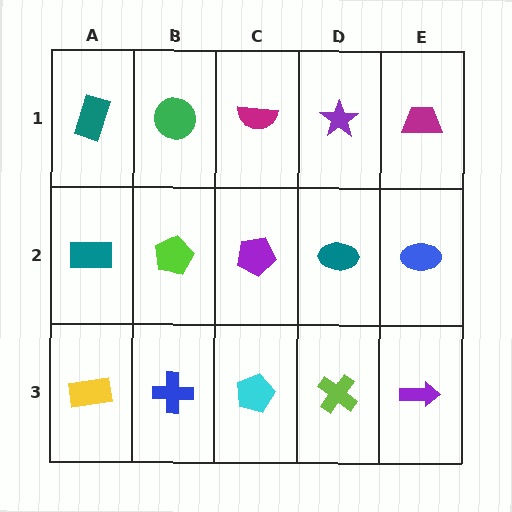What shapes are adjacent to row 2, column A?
A teal rectangle (row 1, column A), a yellow rectangle (row 3, column A), a lime pentagon (row 2, column B).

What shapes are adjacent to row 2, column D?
A purple star (row 1, column D), a lime cross (row 3, column D), a purple pentagon (row 2, column C), a blue ellipse (row 2, column E).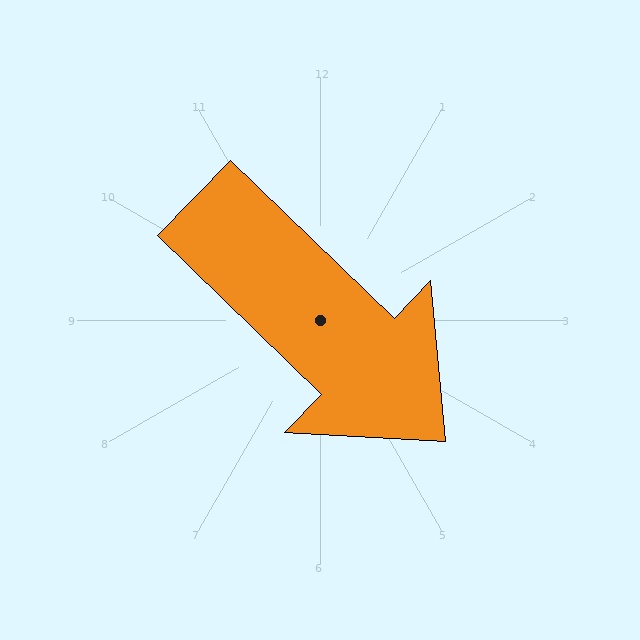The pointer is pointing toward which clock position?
Roughly 4 o'clock.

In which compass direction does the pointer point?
Southeast.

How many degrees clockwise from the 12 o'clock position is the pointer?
Approximately 134 degrees.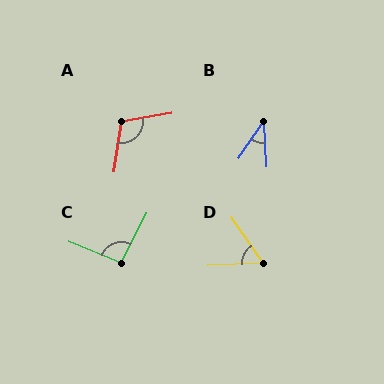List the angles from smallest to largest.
B (36°), D (59°), C (95°), A (108°).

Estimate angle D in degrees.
Approximately 59 degrees.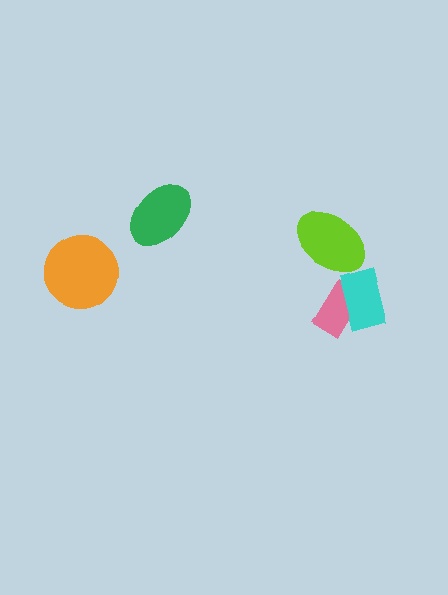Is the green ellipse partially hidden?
No, no other shape covers it.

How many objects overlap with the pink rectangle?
1 object overlaps with the pink rectangle.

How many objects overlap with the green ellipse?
0 objects overlap with the green ellipse.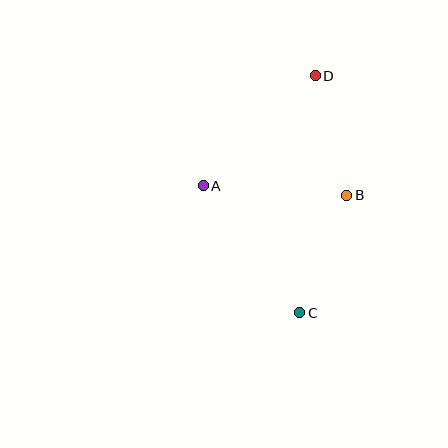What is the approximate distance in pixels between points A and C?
The distance between A and C is approximately 159 pixels.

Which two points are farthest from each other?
Points C and D are farthest from each other.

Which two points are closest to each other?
Points B and D are closest to each other.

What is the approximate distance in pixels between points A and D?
The distance between A and D is approximately 156 pixels.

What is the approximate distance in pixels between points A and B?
The distance between A and B is approximately 144 pixels.